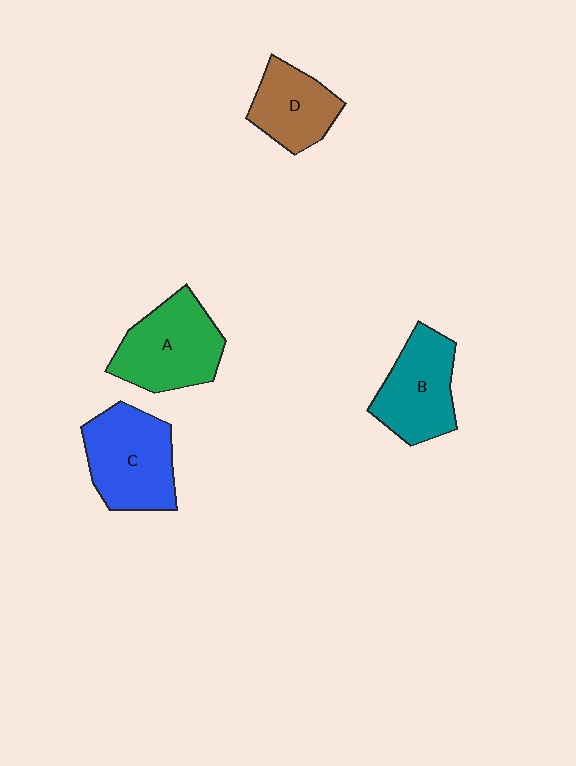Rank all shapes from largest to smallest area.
From largest to smallest: C (blue), A (green), B (teal), D (brown).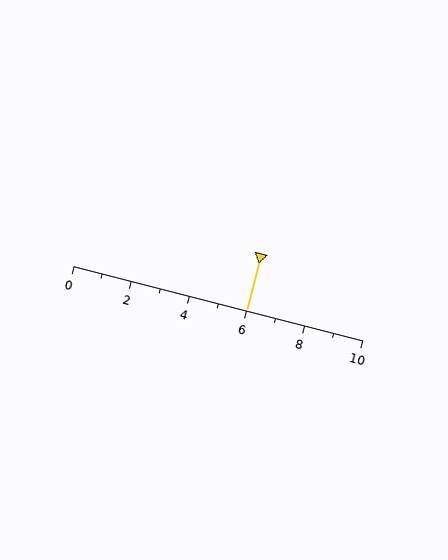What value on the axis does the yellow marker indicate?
The marker indicates approximately 6.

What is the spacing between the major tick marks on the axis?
The major ticks are spaced 2 apart.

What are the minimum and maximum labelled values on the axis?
The axis runs from 0 to 10.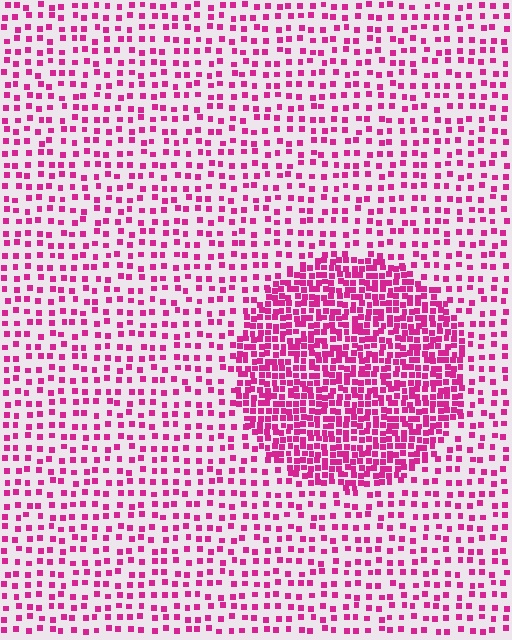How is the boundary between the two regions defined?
The boundary is defined by a change in element density (approximately 2.5x ratio). All elements are the same color, size, and shape.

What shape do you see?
I see a circle.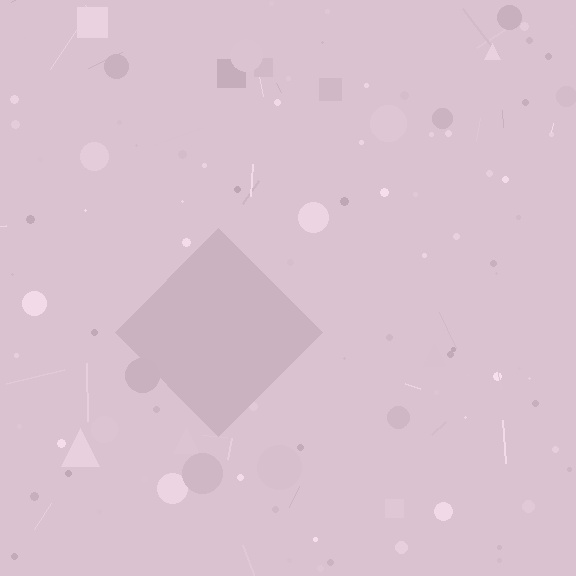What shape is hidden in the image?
A diamond is hidden in the image.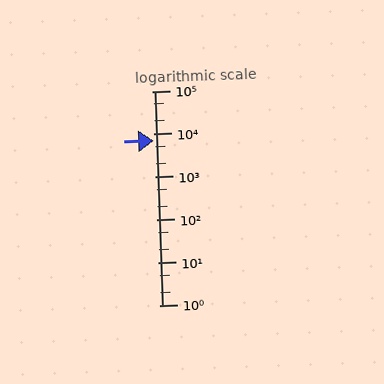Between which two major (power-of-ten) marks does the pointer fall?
The pointer is between 1000 and 10000.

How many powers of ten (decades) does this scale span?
The scale spans 5 decades, from 1 to 100000.